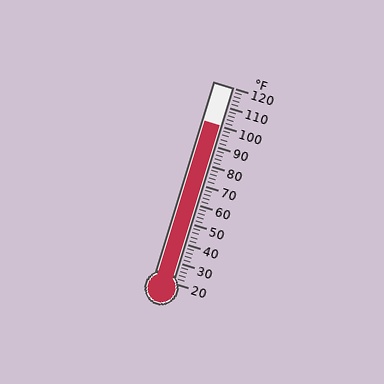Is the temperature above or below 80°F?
The temperature is above 80°F.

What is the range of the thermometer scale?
The thermometer scale ranges from 20°F to 120°F.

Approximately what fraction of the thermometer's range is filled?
The thermometer is filled to approximately 80% of its range.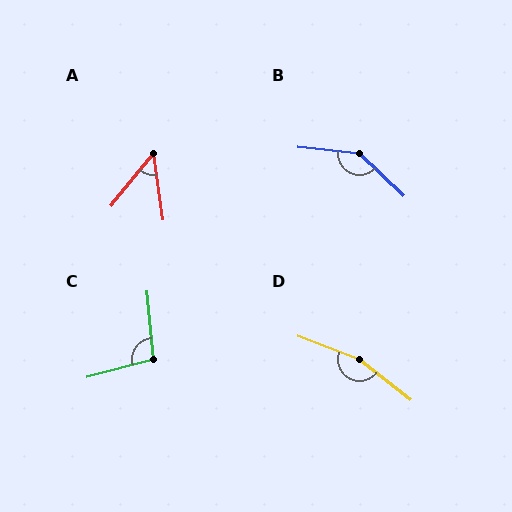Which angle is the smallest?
A, at approximately 48 degrees.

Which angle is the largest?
D, at approximately 163 degrees.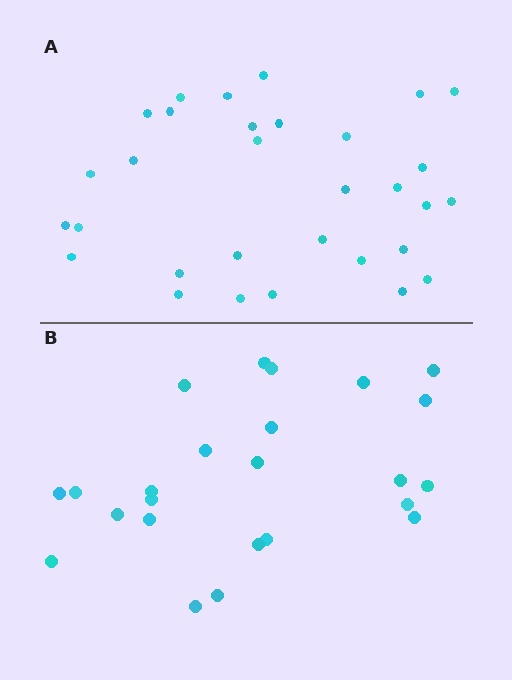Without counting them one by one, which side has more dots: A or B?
Region A (the top region) has more dots.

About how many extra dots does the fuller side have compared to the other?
Region A has roughly 8 or so more dots than region B.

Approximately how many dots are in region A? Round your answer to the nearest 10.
About 30 dots. (The exact count is 31, which rounds to 30.)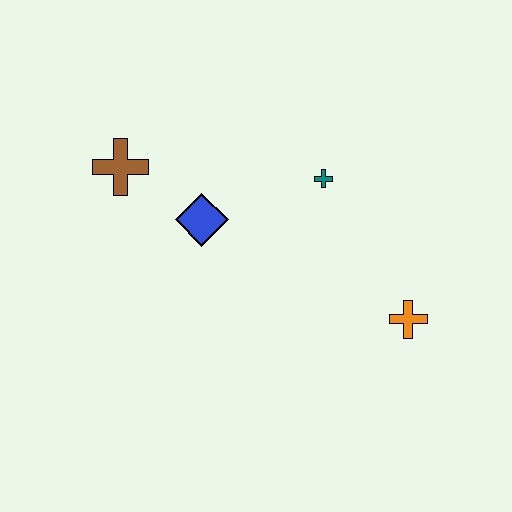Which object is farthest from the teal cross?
The brown cross is farthest from the teal cross.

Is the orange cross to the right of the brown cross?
Yes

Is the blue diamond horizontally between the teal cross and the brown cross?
Yes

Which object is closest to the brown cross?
The blue diamond is closest to the brown cross.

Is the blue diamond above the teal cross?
No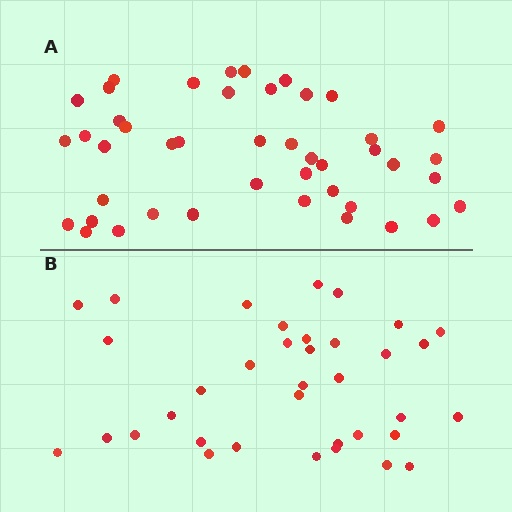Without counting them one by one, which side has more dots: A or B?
Region A (the top region) has more dots.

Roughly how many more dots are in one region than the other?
Region A has roughly 8 or so more dots than region B.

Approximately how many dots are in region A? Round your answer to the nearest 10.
About 40 dots. (The exact count is 44, which rounds to 40.)